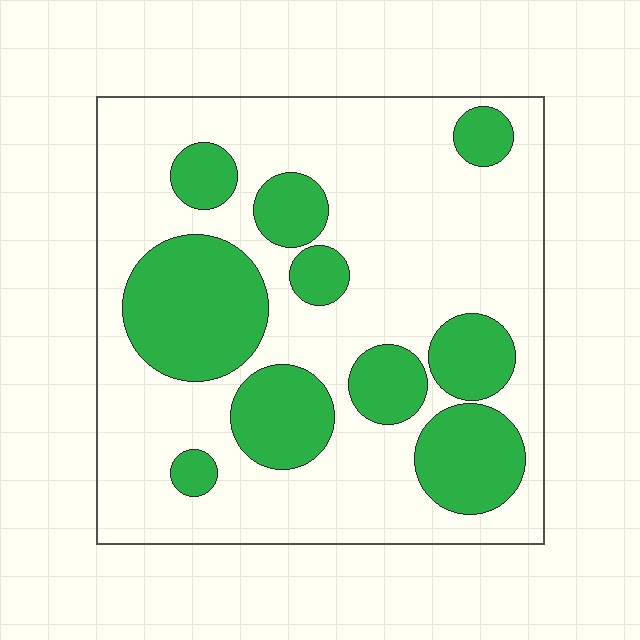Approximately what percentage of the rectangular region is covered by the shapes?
Approximately 30%.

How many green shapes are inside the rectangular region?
10.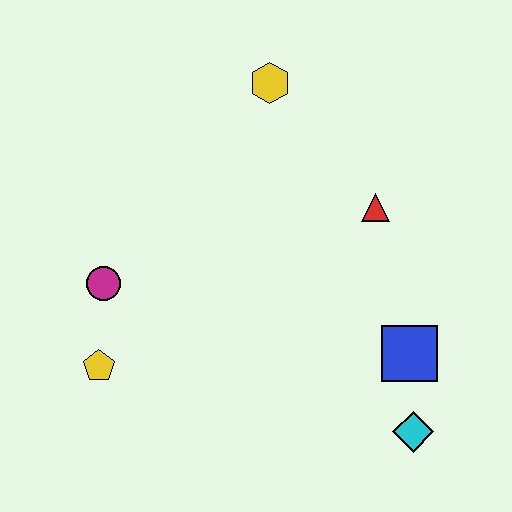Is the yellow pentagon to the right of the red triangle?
No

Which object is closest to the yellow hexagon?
The red triangle is closest to the yellow hexagon.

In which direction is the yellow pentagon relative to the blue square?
The yellow pentagon is to the left of the blue square.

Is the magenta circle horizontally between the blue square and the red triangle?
No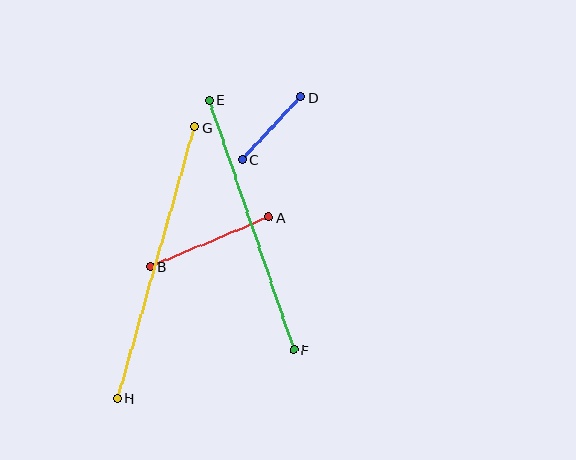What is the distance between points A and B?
The distance is approximately 129 pixels.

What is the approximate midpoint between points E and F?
The midpoint is at approximately (251, 225) pixels.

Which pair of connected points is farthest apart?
Points G and H are farthest apart.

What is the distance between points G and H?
The distance is approximately 282 pixels.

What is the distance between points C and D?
The distance is approximately 86 pixels.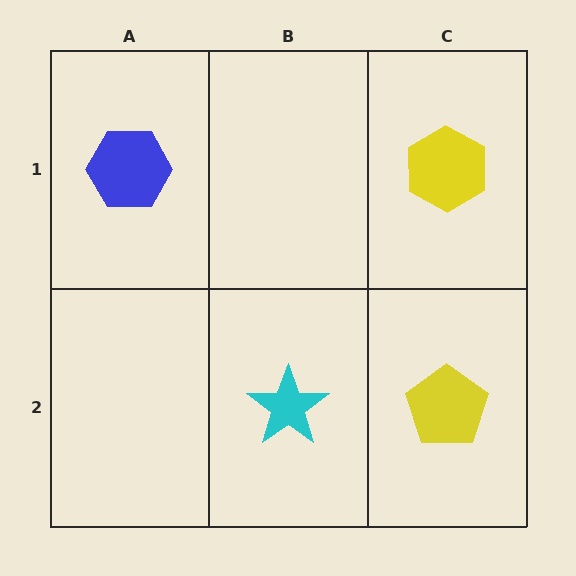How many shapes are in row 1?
2 shapes.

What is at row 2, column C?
A yellow pentagon.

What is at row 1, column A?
A blue hexagon.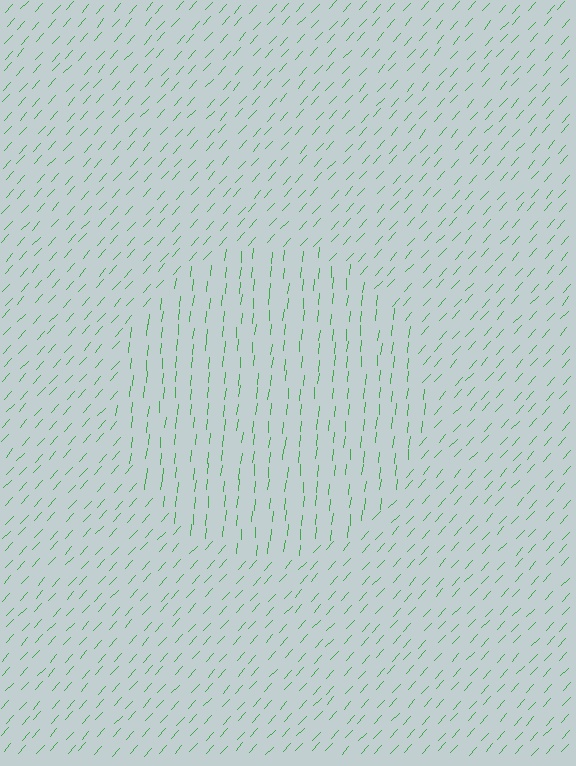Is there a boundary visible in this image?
Yes, there is a texture boundary formed by a change in line orientation.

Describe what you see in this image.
The image is filled with small green line segments. A circle region in the image has lines oriented differently from the surrounding lines, creating a visible texture boundary.